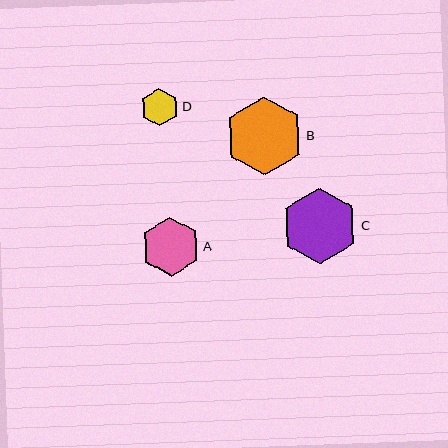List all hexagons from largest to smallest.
From largest to smallest: B, C, A, D.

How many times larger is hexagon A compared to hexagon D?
Hexagon A is approximately 1.6 times the size of hexagon D.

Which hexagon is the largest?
Hexagon B is the largest with a size of approximately 78 pixels.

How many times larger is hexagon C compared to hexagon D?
Hexagon C is approximately 2.0 times the size of hexagon D.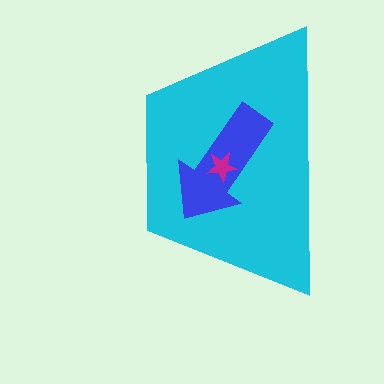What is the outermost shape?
The cyan trapezoid.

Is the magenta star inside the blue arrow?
Yes.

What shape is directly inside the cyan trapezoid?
The blue arrow.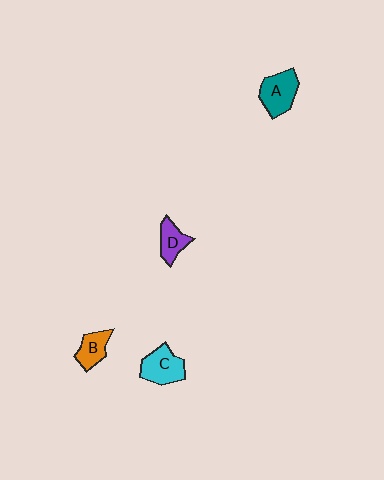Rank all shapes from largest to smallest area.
From largest to smallest: C (cyan), A (teal), B (orange), D (purple).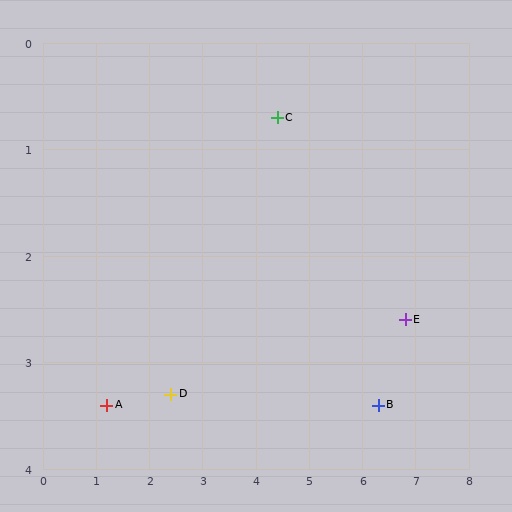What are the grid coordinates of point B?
Point B is at approximately (6.3, 3.4).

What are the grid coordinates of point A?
Point A is at approximately (1.2, 3.4).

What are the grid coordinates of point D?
Point D is at approximately (2.4, 3.3).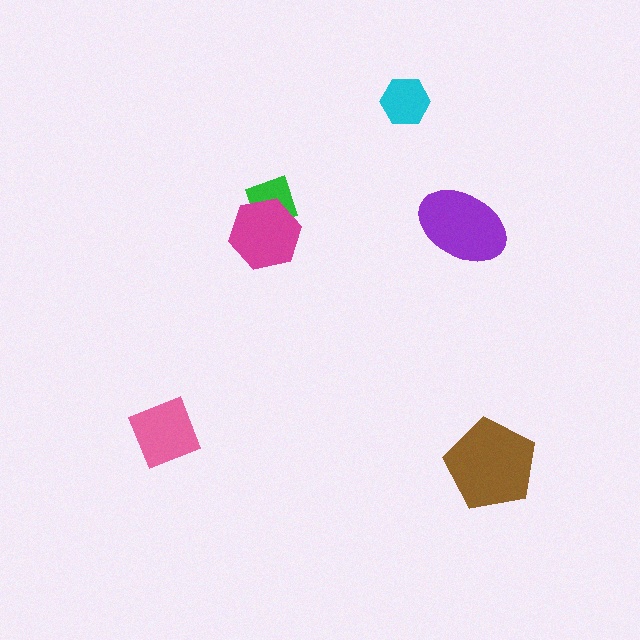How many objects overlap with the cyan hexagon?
0 objects overlap with the cyan hexagon.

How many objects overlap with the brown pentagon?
0 objects overlap with the brown pentagon.